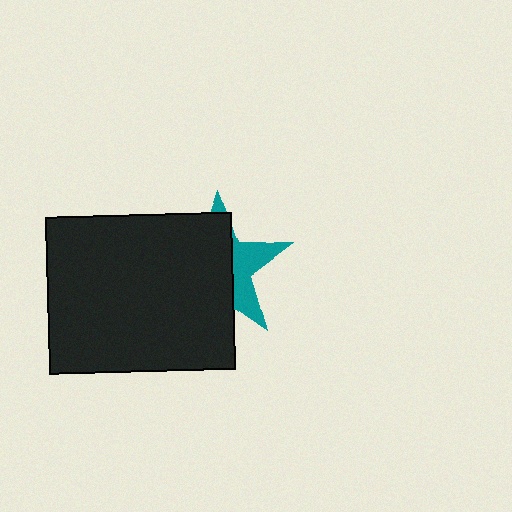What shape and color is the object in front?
The object in front is a black rectangle.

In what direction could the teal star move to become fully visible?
The teal star could move right. That would shift it out from behind the black rectangle entirely.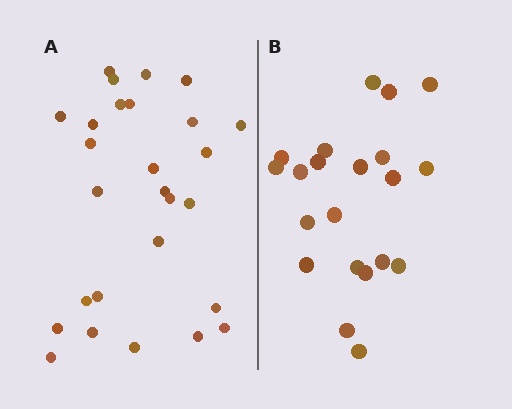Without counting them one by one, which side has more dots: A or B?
Region A (the left region) has more dots.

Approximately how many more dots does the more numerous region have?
Region A has about 6 more dots than region B.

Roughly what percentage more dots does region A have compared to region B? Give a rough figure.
About 30% more.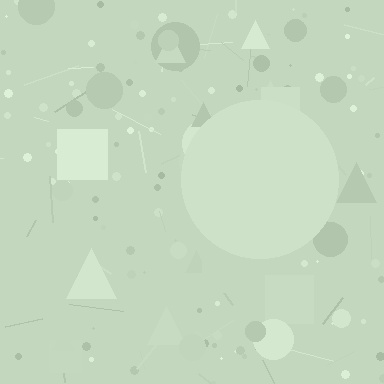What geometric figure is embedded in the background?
A circle is embedded in the background.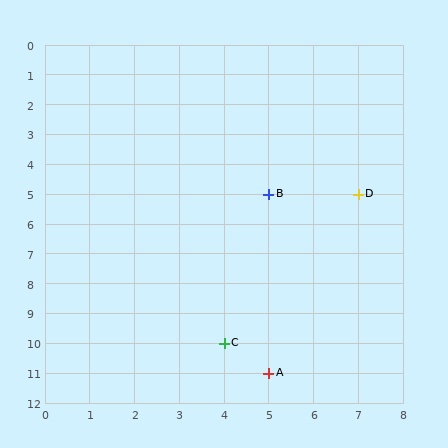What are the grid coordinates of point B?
Point B is at grid coordinates (5, 5).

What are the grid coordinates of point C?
Point C is at grid coordinates (4, 10).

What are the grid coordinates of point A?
Point A is at grid coordinates (5, 11).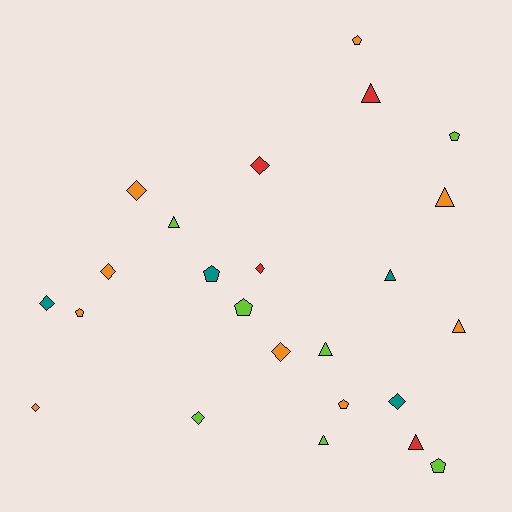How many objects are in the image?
There are 24 objects.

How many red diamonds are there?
There are 2 red diamonds.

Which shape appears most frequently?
Diamond, with 9 objects.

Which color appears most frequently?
Orange, with 9 objects.